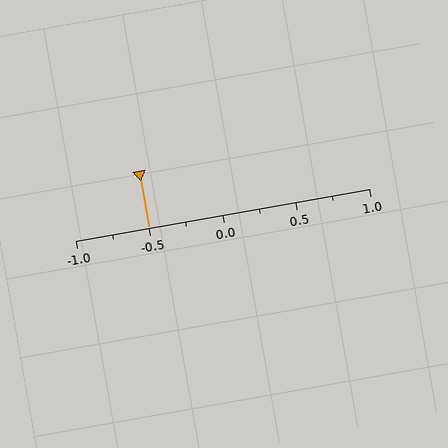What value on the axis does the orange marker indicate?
The marker indicates approximately -0.5.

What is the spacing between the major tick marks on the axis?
The major ticks are spaced 0.5 apart.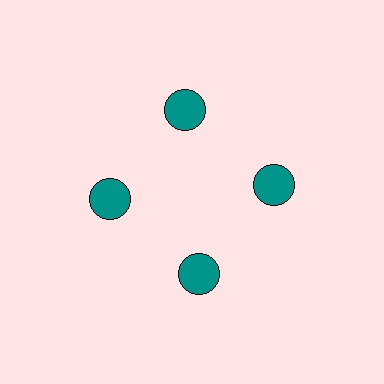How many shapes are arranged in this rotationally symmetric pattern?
There are 4 shapes, arranged in 4 groups of 1.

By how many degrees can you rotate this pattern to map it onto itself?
The pattern maps onto itself every 90 degrees of rotation.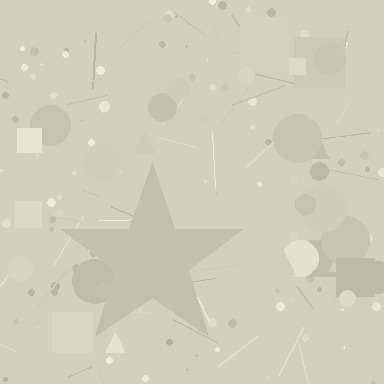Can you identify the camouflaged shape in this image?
The camouflaged shape is a star.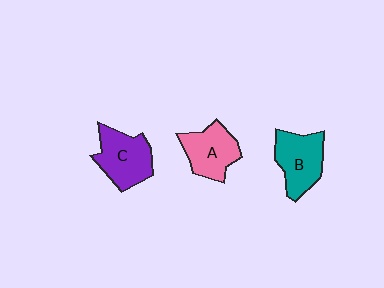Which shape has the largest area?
Shape C (purple).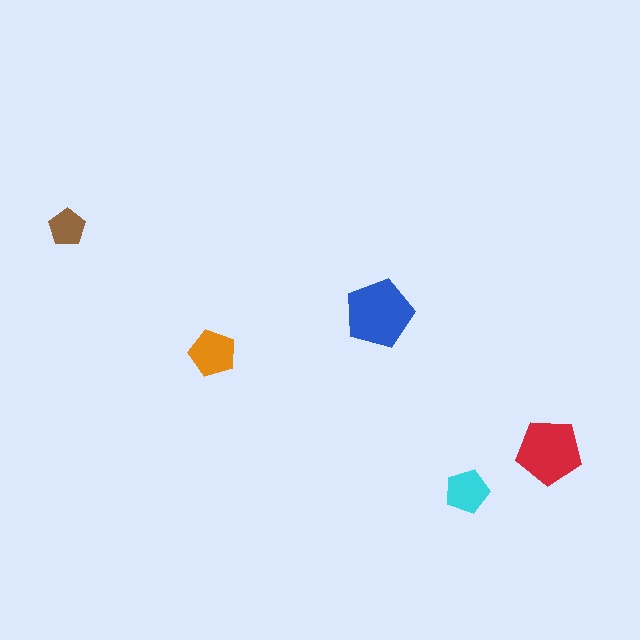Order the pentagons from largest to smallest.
the blue one, the red one, the orange one, the cyan one, the brown one.